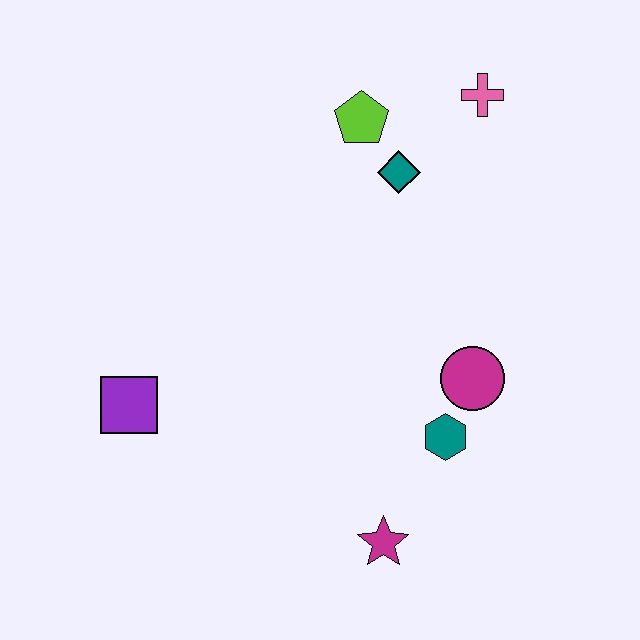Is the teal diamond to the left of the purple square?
No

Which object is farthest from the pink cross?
The purple square is farthest from the pink cross.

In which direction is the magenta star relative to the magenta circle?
The magenta star is below the magenta circle.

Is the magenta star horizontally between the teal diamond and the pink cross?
No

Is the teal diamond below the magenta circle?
No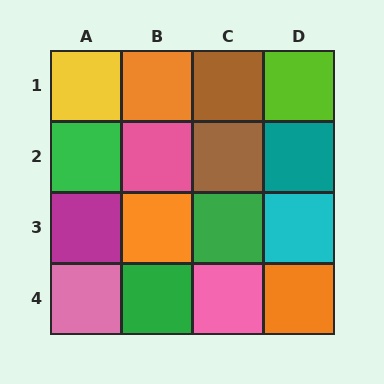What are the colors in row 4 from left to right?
Pink, green, pink, orange.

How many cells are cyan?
1 cell is cyan.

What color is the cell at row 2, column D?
Teal.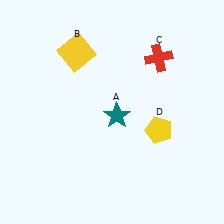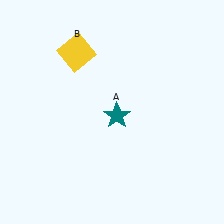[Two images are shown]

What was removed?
The red cross (C), the yellow pentagon (D) were removed in Image 2.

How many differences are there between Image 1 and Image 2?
There are 2 differences between the two images.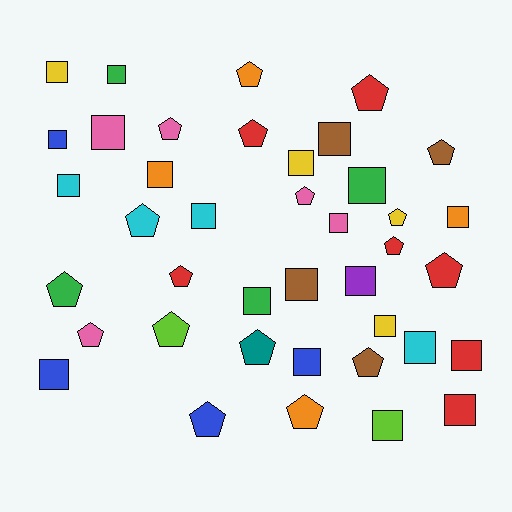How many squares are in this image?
There are 22 squares.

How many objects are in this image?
There are 40 objects.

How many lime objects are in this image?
There are 2 lime objects.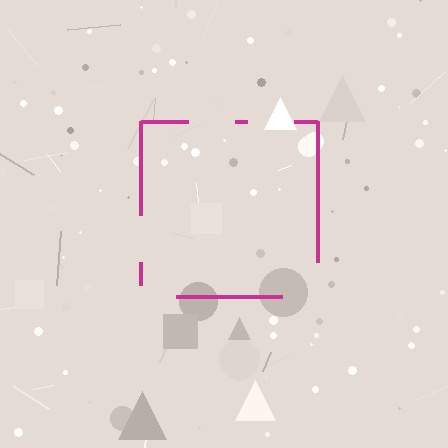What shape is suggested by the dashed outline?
The dashed outline suggests a square.